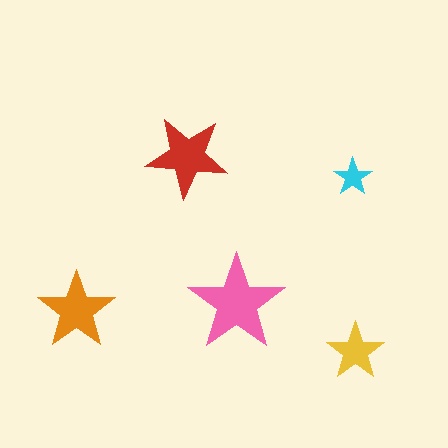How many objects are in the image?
There are 5 objects in the image.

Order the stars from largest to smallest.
the pink one, the red one, the orange one, the yellow one, the cyan one.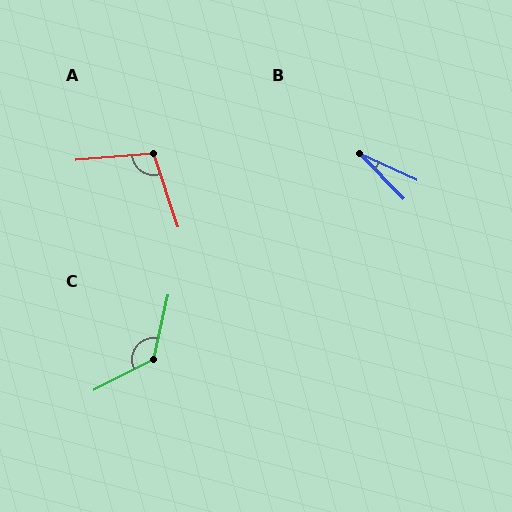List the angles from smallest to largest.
B (21°), A (104°), C (129°).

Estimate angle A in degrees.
Approximately 104 degrees.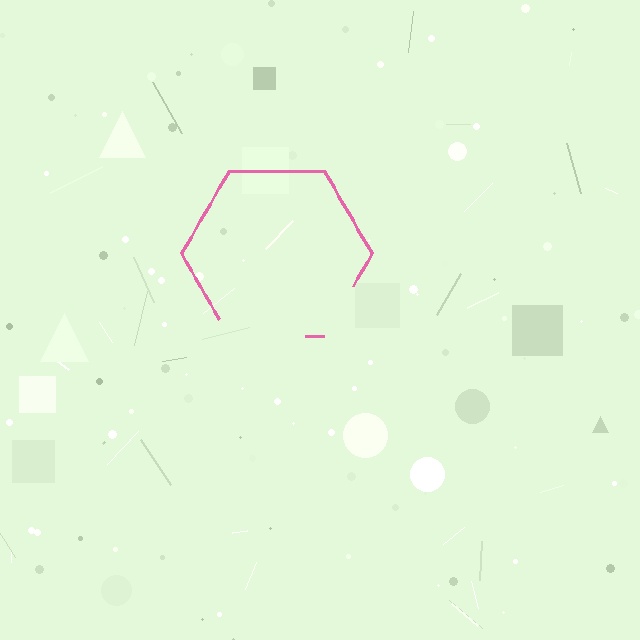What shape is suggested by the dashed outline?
The dashed outline suggests a hexagon.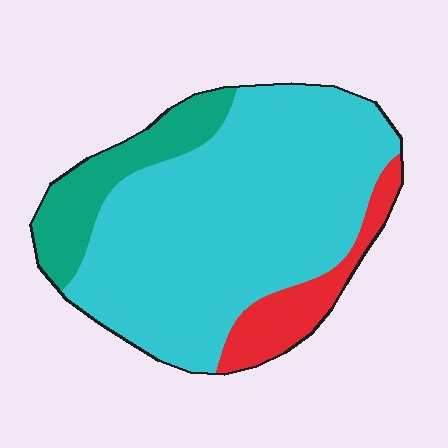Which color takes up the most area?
Cyan, at roughly 75%.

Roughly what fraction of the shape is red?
Red covers around 10% of the shape.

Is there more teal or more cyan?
Cyan.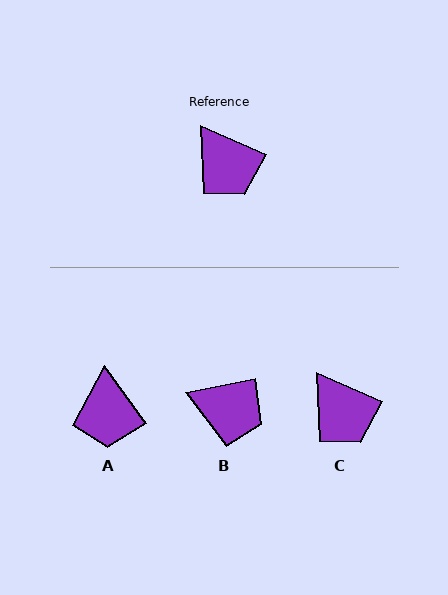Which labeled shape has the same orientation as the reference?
C.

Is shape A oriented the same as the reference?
No, it is off by about 31 degrees.